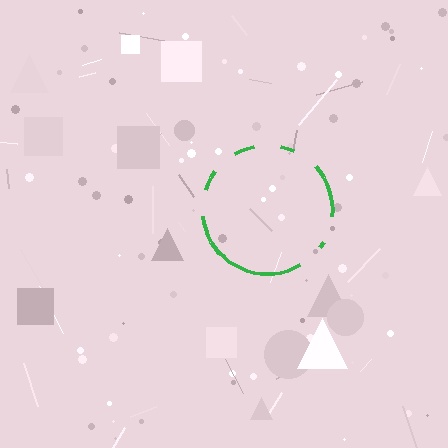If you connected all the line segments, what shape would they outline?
They would outline a circle.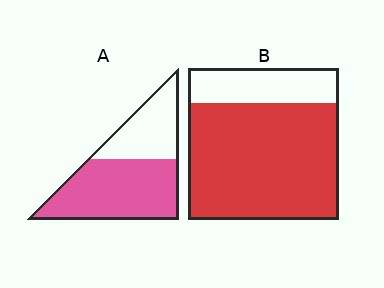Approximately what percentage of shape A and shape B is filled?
A is approximately 65% and B is approximately 75%.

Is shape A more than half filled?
Yes.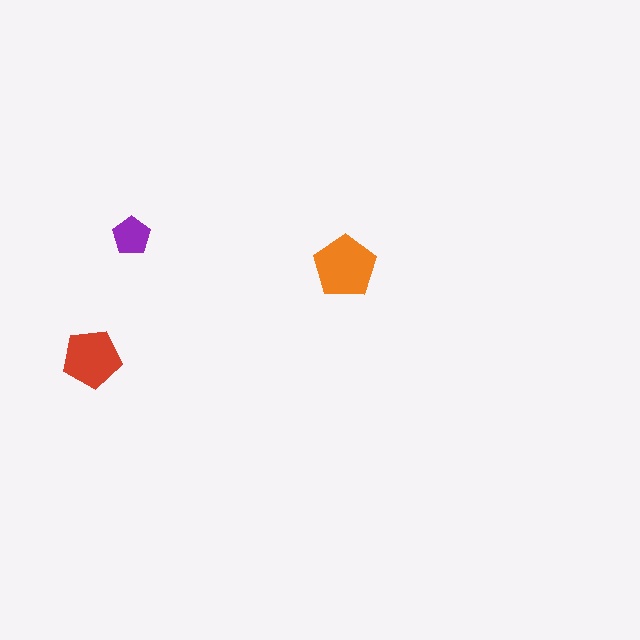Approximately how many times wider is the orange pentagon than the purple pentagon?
About 1.5 times wider.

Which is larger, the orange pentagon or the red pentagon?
The orange one.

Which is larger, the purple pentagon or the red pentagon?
The red one.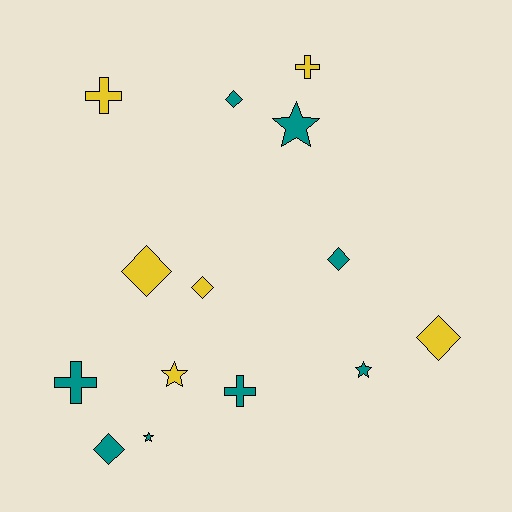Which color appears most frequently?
Teal, with 8 objects.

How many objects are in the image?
There are 14 objects.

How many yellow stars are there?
There is 1 yellow star.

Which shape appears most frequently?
Diamond, with 6 objects.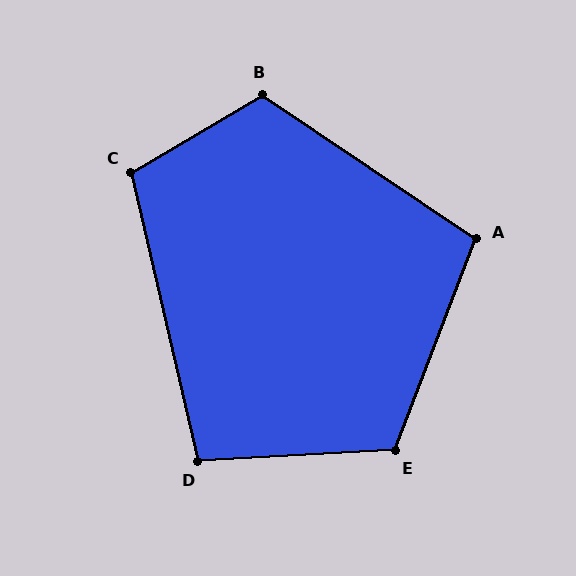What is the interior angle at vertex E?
Approximately 114 degrees (obtuse).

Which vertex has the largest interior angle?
B, at approximately 116 degrees.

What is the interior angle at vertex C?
Approximately 108 degrees (obtuse).